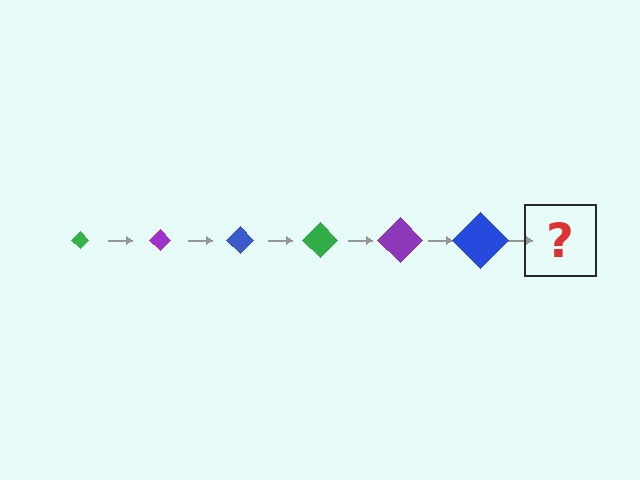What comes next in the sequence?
The next element should be a green diamond, larger than the previous one.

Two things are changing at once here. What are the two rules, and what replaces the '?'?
The two rules are that the diamond grows larger each step and the color cycles through green, purple, and blue. The '?' should be a green diamond, larger than the previous one.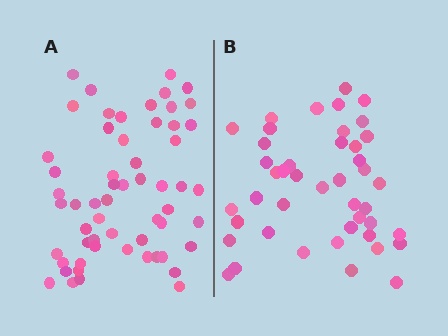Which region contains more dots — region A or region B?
Region A (the left region) has more dots.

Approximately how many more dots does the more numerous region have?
Region A has approximately 15 more dots than region B.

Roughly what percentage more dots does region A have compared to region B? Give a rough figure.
About 30% more.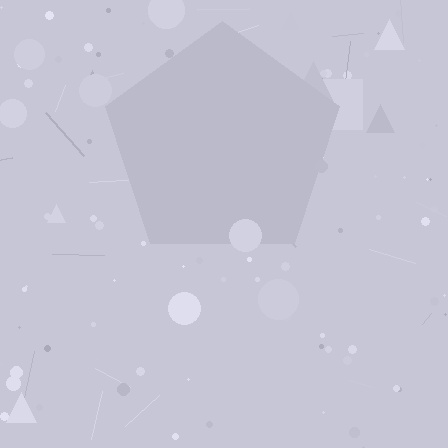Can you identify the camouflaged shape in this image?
The camouflaged shape is a pentagon.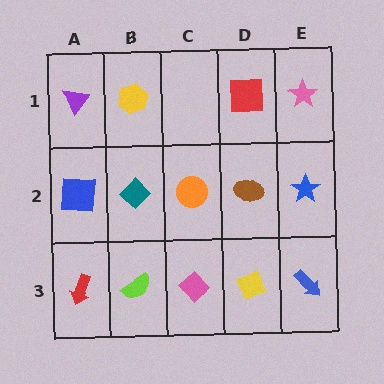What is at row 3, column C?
A pink diamond.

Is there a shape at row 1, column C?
No, that cell is empty.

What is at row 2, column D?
A brown ellipse.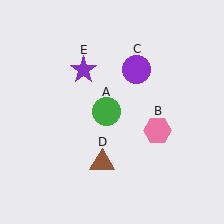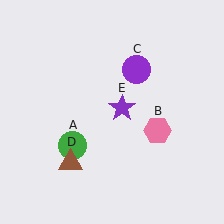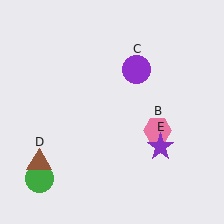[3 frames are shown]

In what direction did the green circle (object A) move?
The green circle (object A) moved down and to the left.